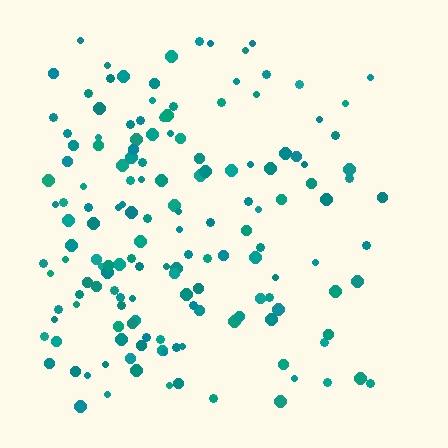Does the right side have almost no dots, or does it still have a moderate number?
Still a moderate number, just noticeably fewer than the left.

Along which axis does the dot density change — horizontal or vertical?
Horizontal.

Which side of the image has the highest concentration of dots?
The left.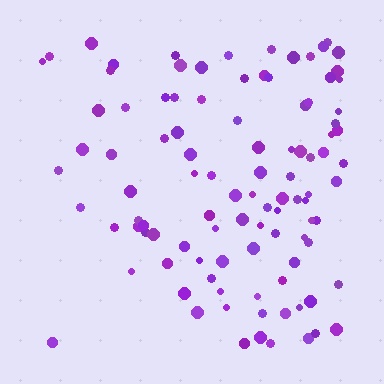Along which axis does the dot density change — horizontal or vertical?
Horizontal.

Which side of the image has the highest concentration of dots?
The right.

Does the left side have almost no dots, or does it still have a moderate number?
Still a moderate number, just noticeably fewer than the right.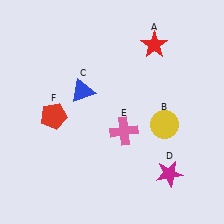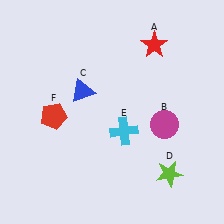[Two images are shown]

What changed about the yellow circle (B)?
In Image 1, B is yellow. In Image 2, it changed to magenta.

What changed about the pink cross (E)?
In Image 1, E is pink. In Image 2, it changed to cyan.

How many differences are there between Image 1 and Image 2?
There are 3 differences between the two images.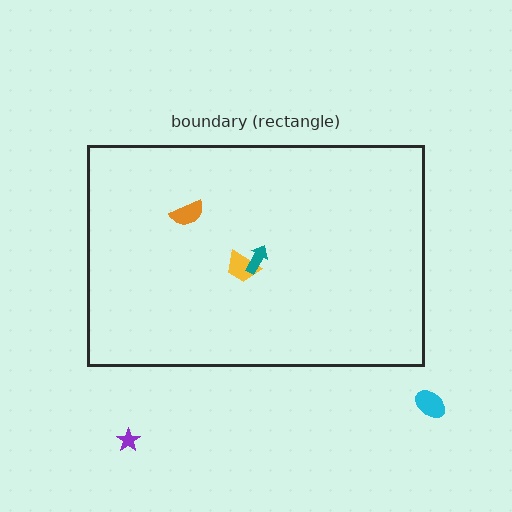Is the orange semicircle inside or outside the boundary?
Inside.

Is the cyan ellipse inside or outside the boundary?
Outside.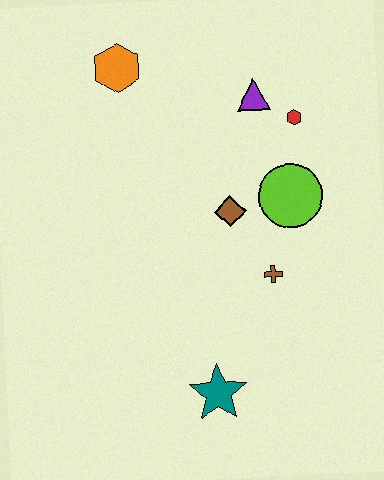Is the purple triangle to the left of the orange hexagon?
No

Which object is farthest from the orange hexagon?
The teal star is farthest from the orange hexagon.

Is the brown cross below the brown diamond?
Yes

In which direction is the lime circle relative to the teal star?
The lime circle is above the teal star.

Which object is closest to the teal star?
The brown cross is closest to the teal star.